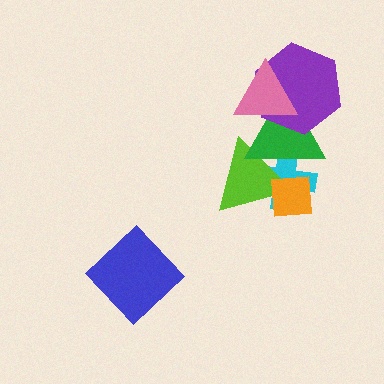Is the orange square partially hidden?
No, no other shape covers it.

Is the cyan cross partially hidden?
Yes, it is partially covered by another shape.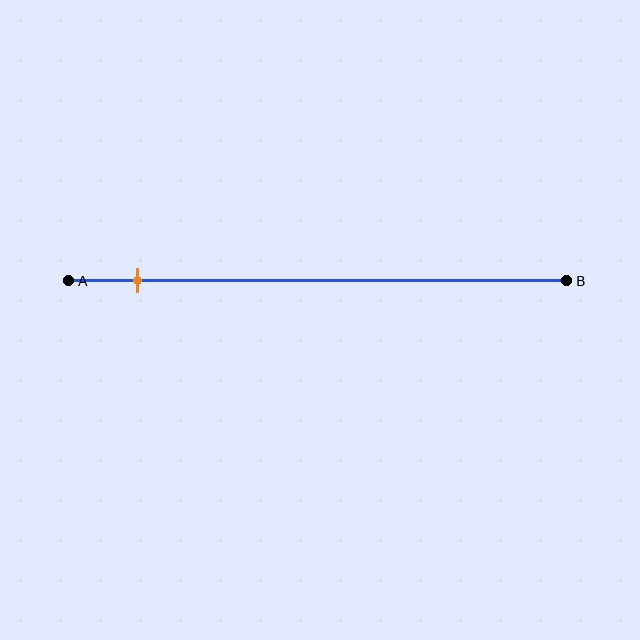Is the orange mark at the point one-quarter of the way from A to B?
No, the mark is at about 15% from A, not at the 25% one-quarter point.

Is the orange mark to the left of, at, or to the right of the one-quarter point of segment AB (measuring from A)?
The orange mark is to the left of the one-quarter point of segment AB.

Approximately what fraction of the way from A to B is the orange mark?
The orange mark is approximately 15% of the way from A to B.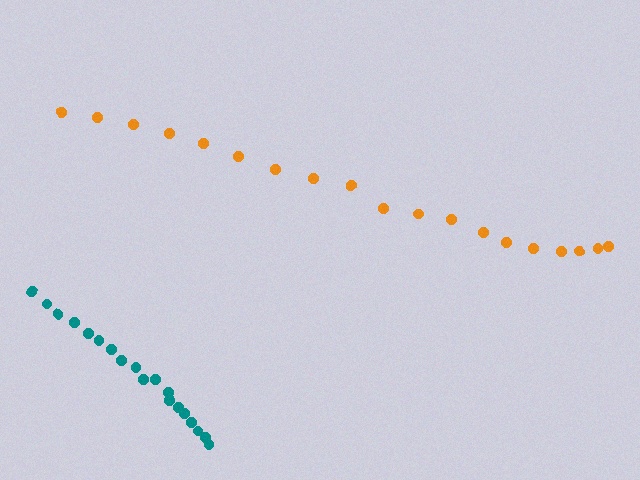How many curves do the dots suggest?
There are 2 distinct paths.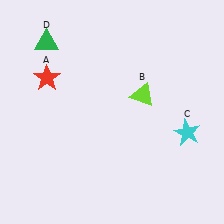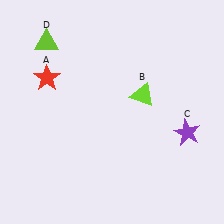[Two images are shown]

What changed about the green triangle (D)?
In Image 1, D is green. In Image 2, it changed to lime.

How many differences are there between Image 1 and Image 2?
There are 2 differences between the two images.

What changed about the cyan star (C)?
In Image 1, C is cyan. In Image 2, it changed to purple.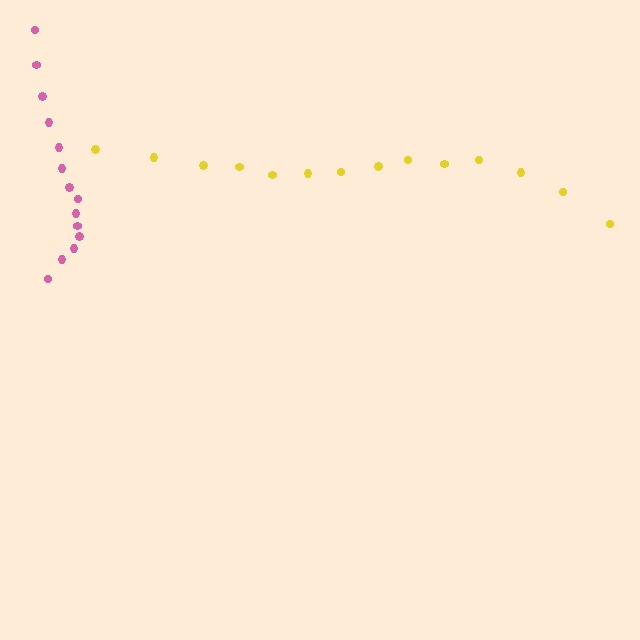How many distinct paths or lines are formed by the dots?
There are 2 distinct paths.